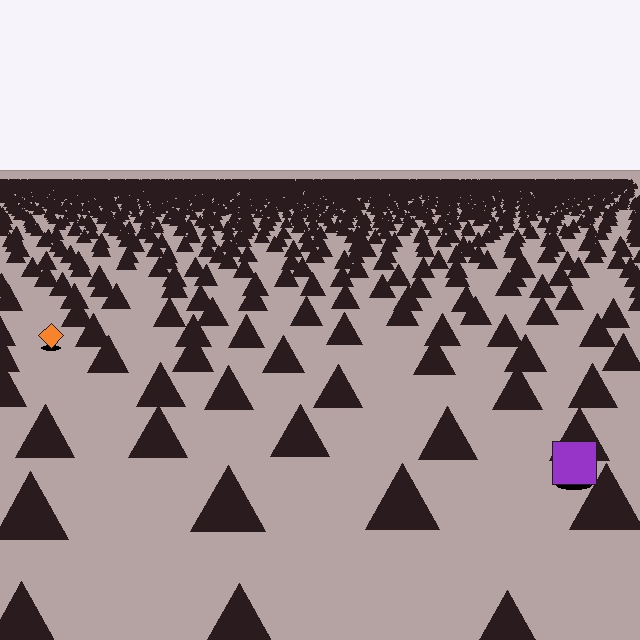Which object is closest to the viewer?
The purple square is closest. The texture marks near it are larger and more spread out.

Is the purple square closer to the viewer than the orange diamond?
Yes. The purple square is closer — you can tell from the texture gradient: the ground texture is coarser near it.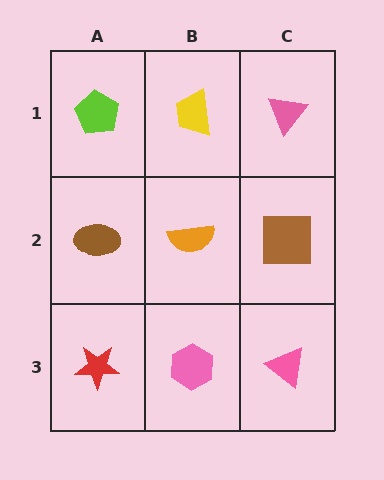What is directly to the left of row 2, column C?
An orange semicircle.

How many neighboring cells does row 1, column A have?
2.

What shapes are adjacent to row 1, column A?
A brown ellipse (row 2, column A), a yellow trapezoid (row 1, column B).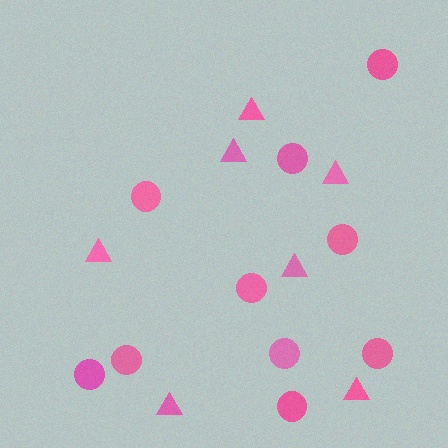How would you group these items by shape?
There are 2 groups: one group of circles (10) and one group of triangles (7).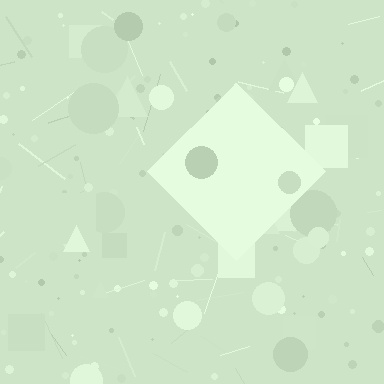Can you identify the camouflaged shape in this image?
The camouflaged shape is a diamond.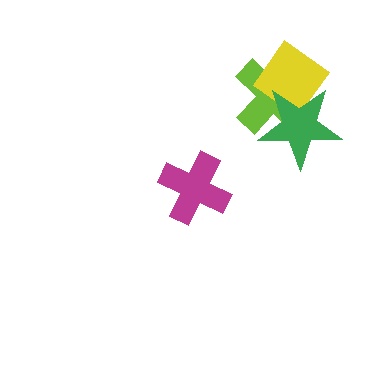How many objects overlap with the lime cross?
2 objects overlap with the lime cross.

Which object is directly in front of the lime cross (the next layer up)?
The yellow diamond is directly in front of the lime cross.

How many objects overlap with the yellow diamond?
2 objects overlap with the yellow diamond.